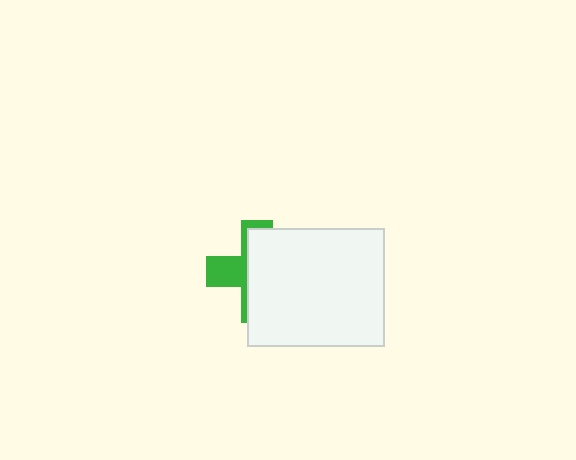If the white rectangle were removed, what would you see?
You would see the complete green cross.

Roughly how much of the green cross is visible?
A small part of it is visible (roughly 36%).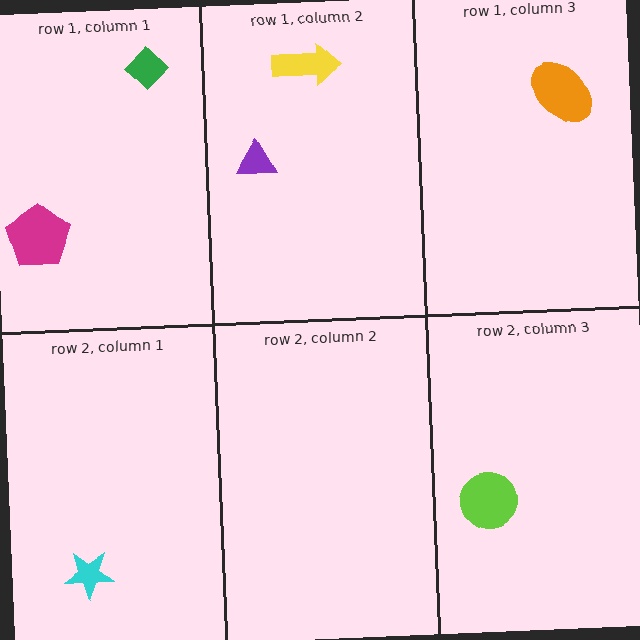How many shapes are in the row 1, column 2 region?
2.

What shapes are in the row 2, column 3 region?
The lime circle.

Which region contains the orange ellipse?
The row 1, column 3 region.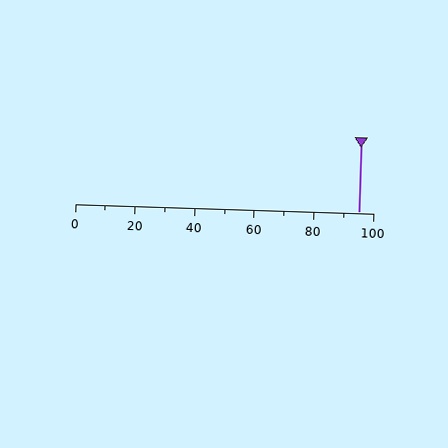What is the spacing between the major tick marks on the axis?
The major ticks are spaced 20 apart.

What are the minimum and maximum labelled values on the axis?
The axis runs from 0 to 100.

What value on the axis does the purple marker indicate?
The marker indicates approximately 95.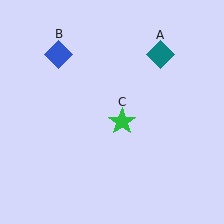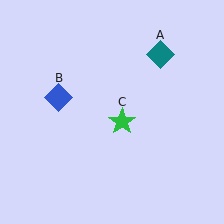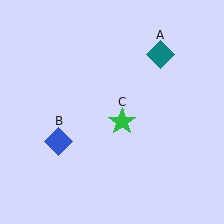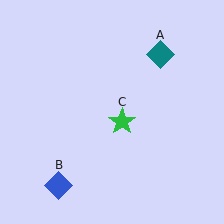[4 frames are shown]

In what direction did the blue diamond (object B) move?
The blue diamond (object B) moved down.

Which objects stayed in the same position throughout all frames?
Teal diamond (object A) and green star (object C) remained stationary.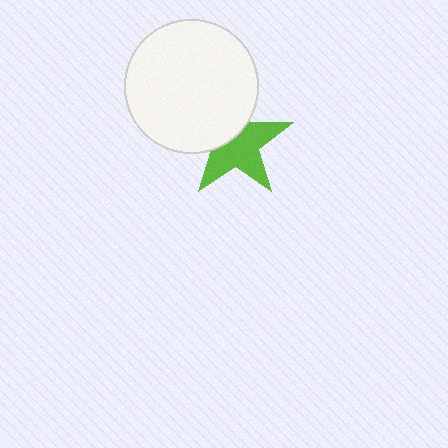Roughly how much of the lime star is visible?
About half of it is visible (roughly 60%).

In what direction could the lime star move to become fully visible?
The lime star could move toward the lower-right. That would shift it out from behind the white circle entirely.